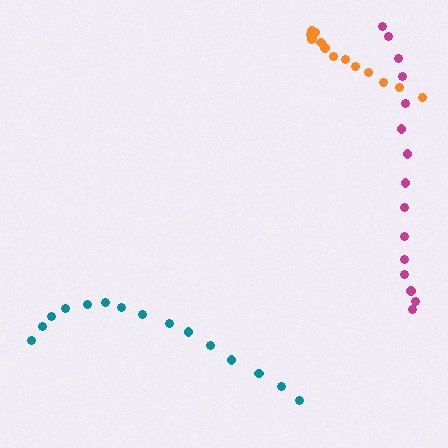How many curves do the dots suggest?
There are 3 distinct paths.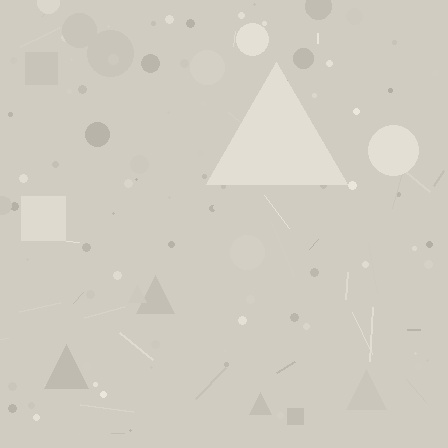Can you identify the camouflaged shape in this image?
The camouflaged shape is a triangle.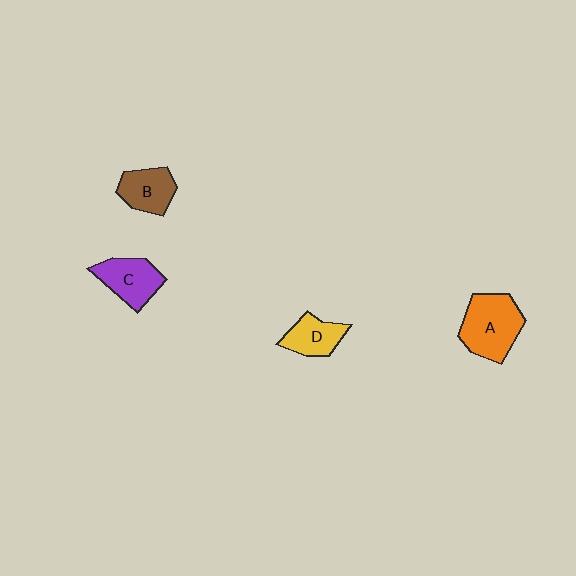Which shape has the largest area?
Shape A (orange).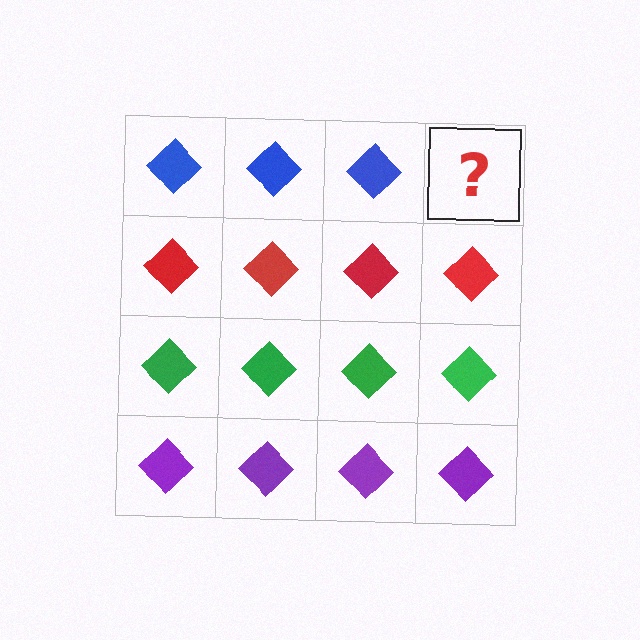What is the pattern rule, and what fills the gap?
The rule is that each row has a consistent color. The gap should be filled with a blue diamond.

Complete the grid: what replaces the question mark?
The question mark should be replaced with a blue diamond.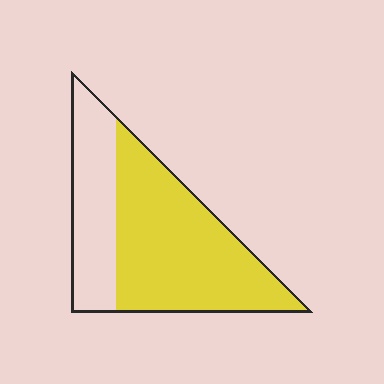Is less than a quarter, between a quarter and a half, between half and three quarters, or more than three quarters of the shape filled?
Between half and three quarters.